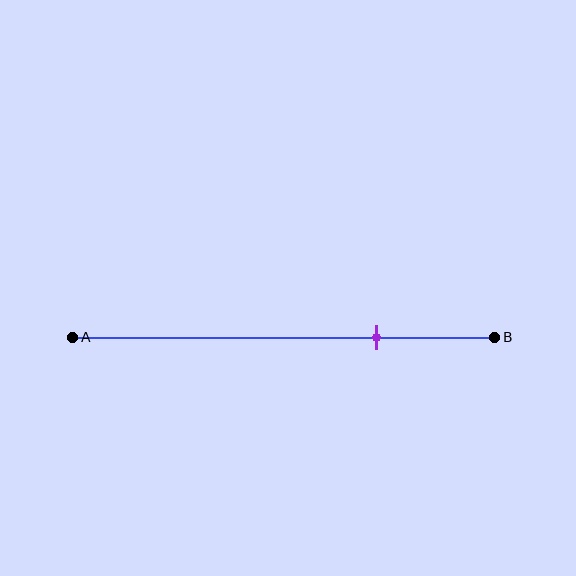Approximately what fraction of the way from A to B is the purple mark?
The purple mark is approximately 70% of the way from A to B.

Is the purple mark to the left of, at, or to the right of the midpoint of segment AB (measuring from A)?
The purple mark is to the right of the midpoint of segment AB.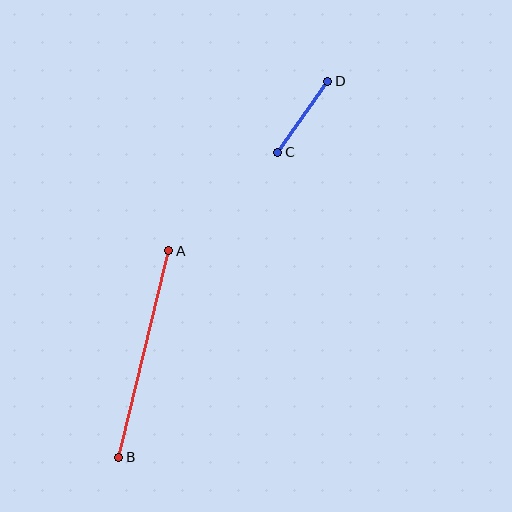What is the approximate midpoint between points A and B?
The midpoint is at approximately (144, 354) pixels.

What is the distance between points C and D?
The distance is approximately 87 pixels.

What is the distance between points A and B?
The distance is approximately 212 pixels.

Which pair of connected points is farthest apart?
Points A and B are farthest apart.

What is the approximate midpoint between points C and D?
The midpoint is at approximately (303, 117) pixels.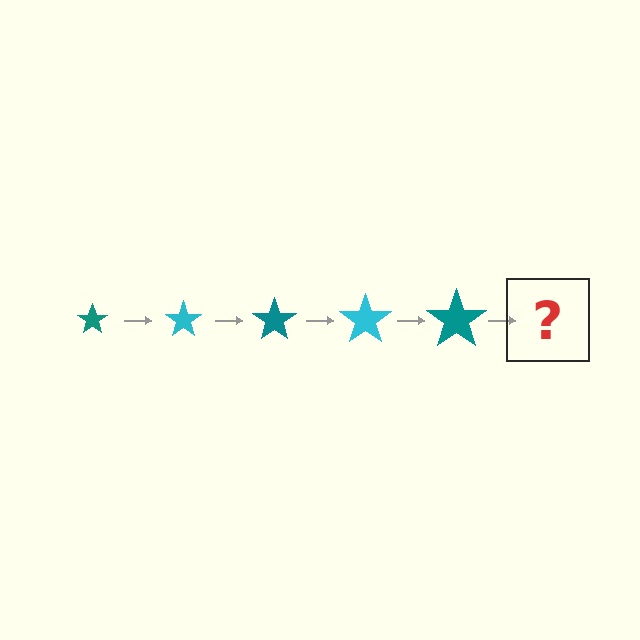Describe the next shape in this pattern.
It should be a cyan star, larger than the previous one.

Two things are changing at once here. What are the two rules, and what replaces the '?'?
The two rules are that the star grows larger each step and the color cycles through teal and cyan. The '?' should be a cyan star, larger than the previous one.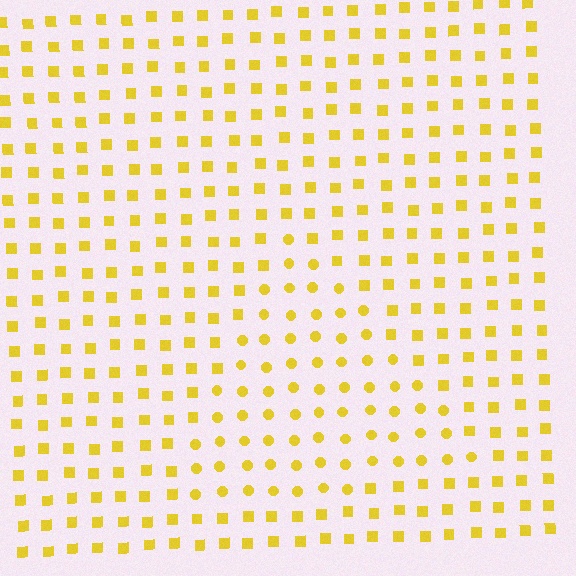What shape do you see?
I see a triangle.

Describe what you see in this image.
The image is filled with small yellow elements arranged in a uniform grid. A triangle-shaped region contains circles, while the surrounding area contains squares. The boundary is defined purely by the change in element shape.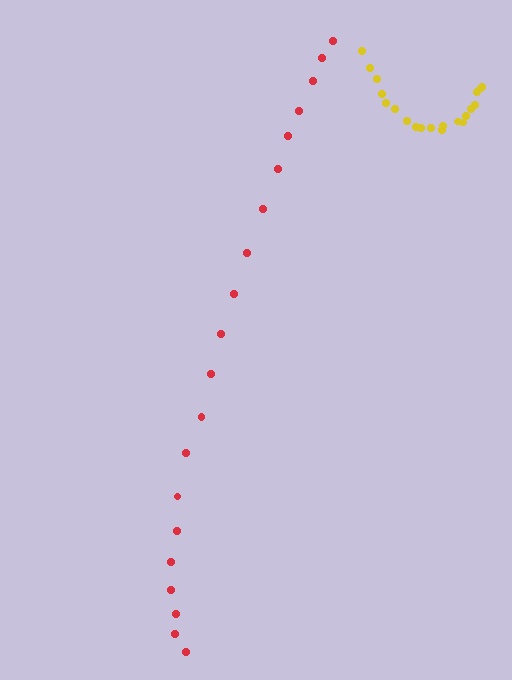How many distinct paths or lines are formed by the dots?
There are 2 distinct paths.